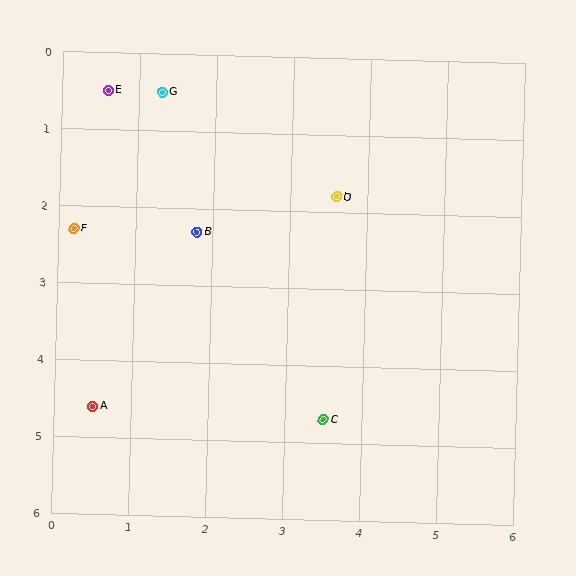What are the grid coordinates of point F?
Point F is at approximately (0.2, 2.3).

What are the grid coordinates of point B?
Point B is at approximately (1.8, 2.3).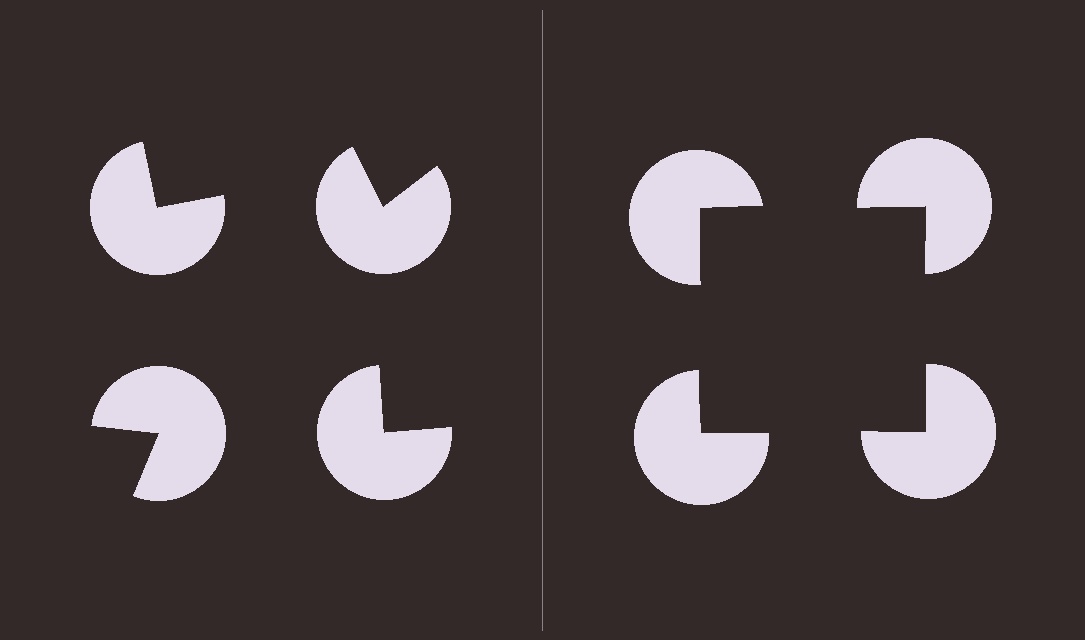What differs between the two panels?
The pac-man discs are positioned identically on both sides; only the wedge orientations differ. On the right they align to a square; on the left they are misaligned.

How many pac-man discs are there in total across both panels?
8 — 4 on each side.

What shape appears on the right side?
An illusory square.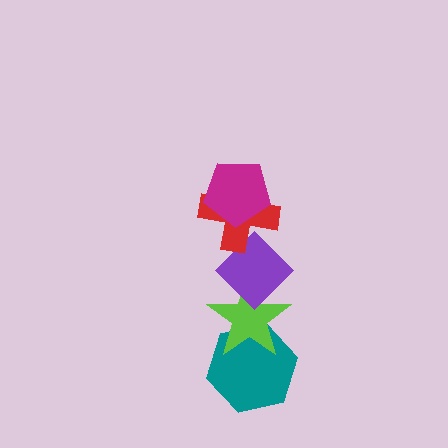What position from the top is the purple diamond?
The purple diamond is 3rd from the top.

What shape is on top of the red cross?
The magenta pentagon is on top of the red cross.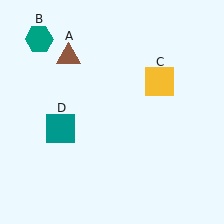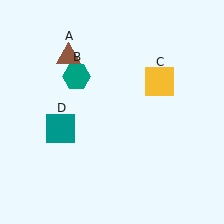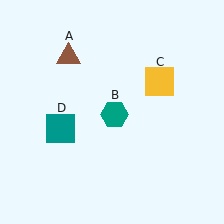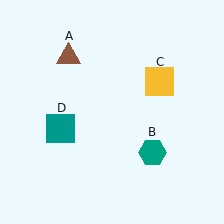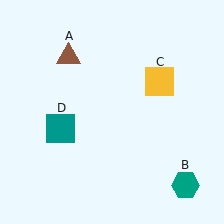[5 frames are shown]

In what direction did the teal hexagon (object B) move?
The teal hexagon (object B) moved down and to the right.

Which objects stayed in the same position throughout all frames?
Brown triangle (object A) and yellow square (object C) and teal square (object D) remained stationary.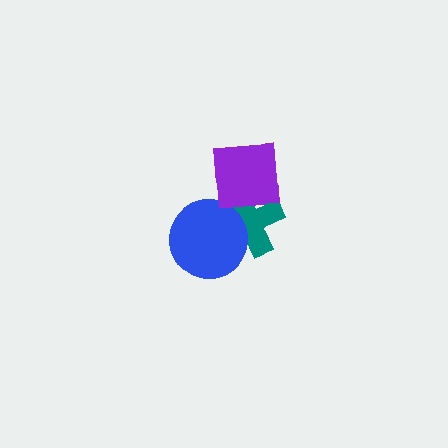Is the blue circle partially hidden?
No, no other shape covers it.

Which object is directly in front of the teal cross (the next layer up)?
The blue circle is directly in front of the teal cross.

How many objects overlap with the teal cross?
2 objects overlap with the teal cross.